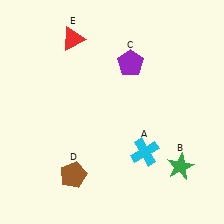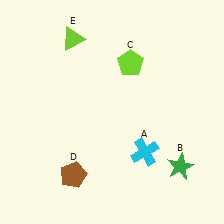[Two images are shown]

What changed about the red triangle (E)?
In Image 1, E is red. In Image 2, it changed to lime.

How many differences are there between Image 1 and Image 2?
There are 2 differences between the two images.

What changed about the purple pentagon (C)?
In Image 1, C is purple. In Image 2, it changed to lime.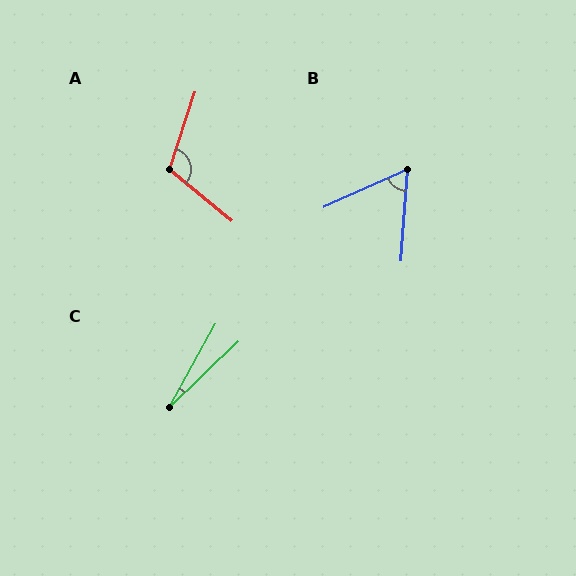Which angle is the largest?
A, at approximately 111 degrees.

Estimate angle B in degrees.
Approximately 62 degrees.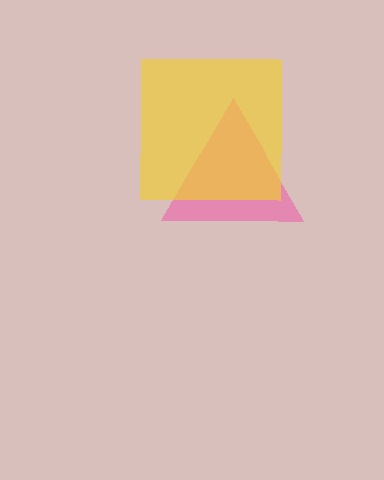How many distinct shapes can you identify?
There are 2 distinct shapes: a pink triangle, a yellow square.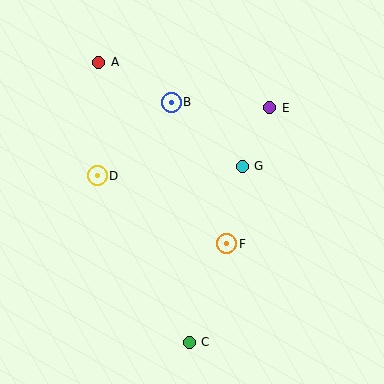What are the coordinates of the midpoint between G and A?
The midpoint between G and A is at (171, 114).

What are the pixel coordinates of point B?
Point B is at (171, 102).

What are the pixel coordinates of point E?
Point E is at (270, 108).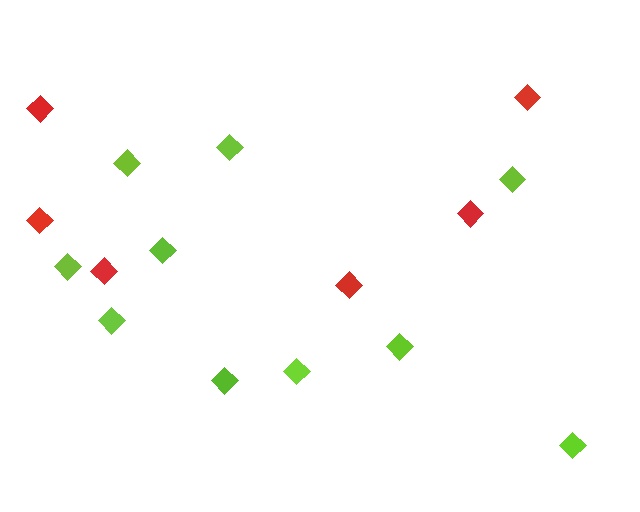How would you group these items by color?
There are 2 groups: one group of lime diamonds (10) and one group of red diamonds (6).